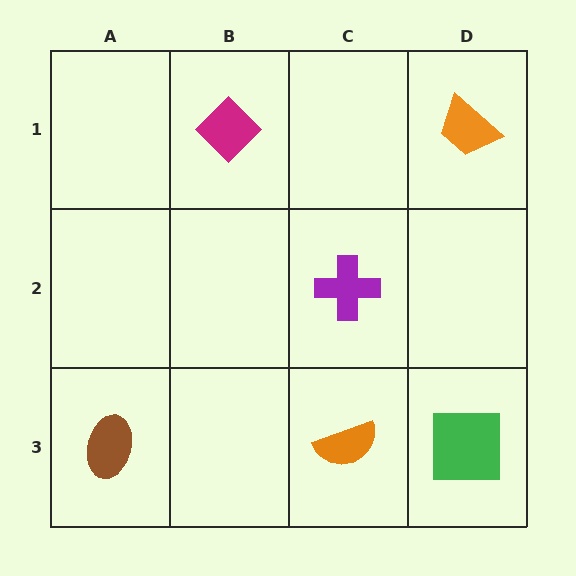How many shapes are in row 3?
3 shapes.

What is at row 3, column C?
An orange semicircle.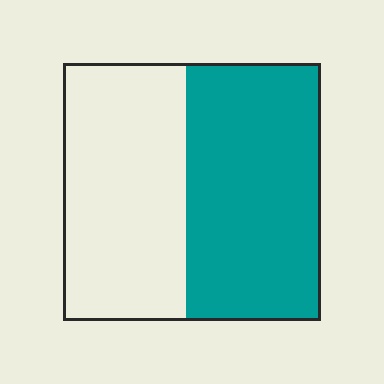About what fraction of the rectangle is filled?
About one half (1/2).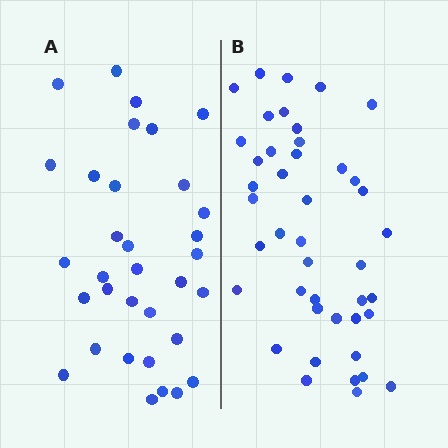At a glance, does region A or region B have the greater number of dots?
Region B (the right region) has more dots.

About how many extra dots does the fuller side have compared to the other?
Region B has roughly 10 or so more dots than region A.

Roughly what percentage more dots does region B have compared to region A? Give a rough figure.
About 30% more.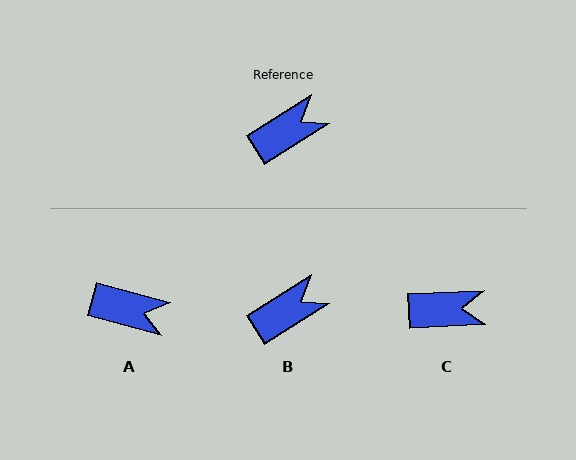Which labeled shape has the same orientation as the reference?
B.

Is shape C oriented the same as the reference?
No, it is off by about 30 degrees.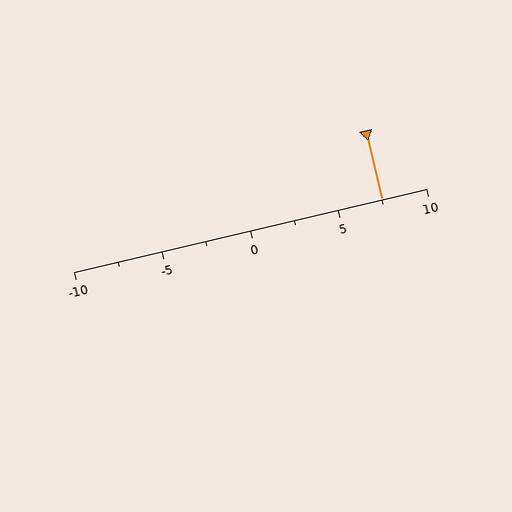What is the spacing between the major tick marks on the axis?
The major ticks are spaced 5 apart.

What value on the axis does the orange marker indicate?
The marker indicates approximately 7.5.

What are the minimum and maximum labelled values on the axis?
The axis runs from -10 to 10.